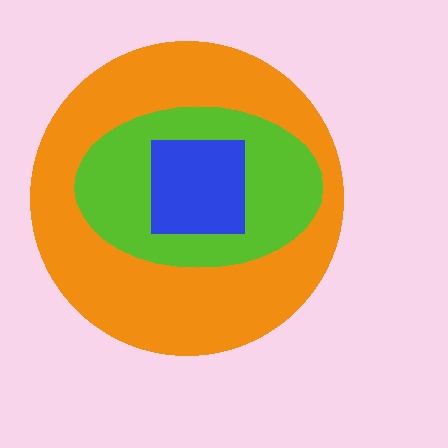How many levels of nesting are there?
3.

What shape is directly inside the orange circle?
The lime ellipse.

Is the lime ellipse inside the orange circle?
Yes.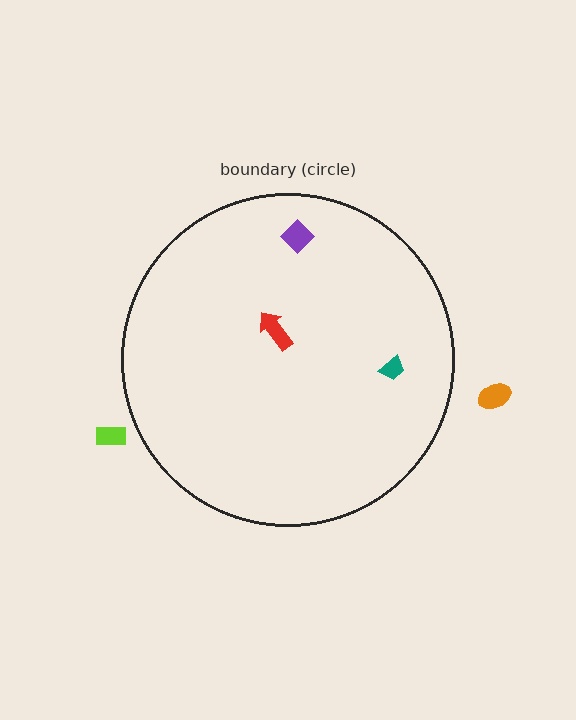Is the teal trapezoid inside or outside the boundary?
Inside.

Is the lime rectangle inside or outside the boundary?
Outside.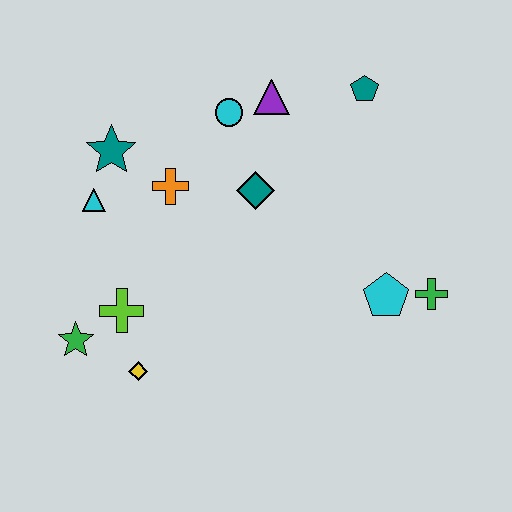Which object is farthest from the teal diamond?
The green star is farthest from the teal diamond.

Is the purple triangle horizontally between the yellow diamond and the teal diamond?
No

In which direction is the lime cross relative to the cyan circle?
The lime cross is below the cyan circle.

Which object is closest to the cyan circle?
The purple triangle is closest to the cyan circle.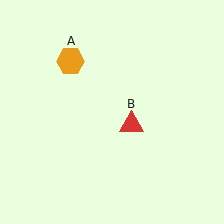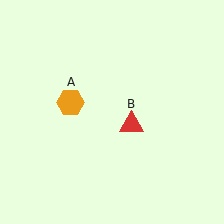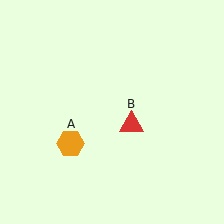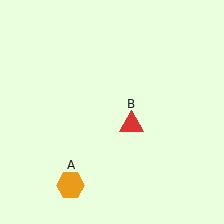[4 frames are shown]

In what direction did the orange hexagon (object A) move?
The orange hexagon (object A) moved down.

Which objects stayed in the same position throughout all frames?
Red triangle (object B) remained stationary.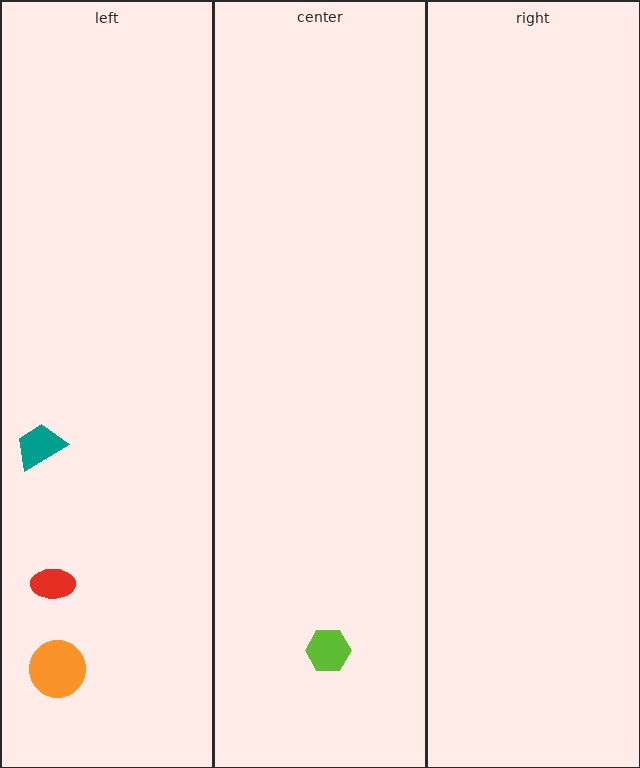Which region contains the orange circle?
The left region.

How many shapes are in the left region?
3.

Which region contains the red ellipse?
The left region.